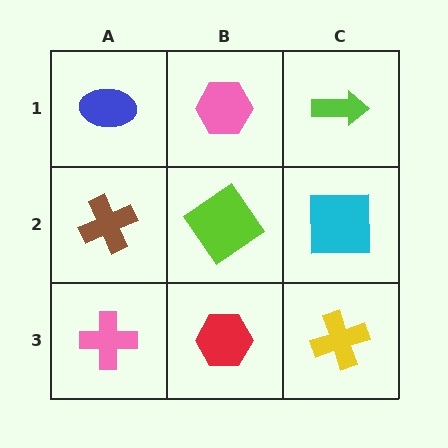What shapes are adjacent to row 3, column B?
A lime diamond (row 2, column B), a pink cross (row 3, column A), a yellow cross (row 3, column C).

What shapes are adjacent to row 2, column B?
A pink hexagon (row 1, column B), a red hexagon (row 3, column B), a brown cross (row 2, column A), a cyan square (row 2, column C).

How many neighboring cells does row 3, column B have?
3.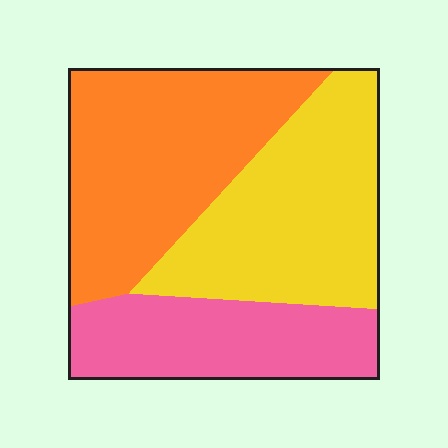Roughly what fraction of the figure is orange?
Orange covers 38% of the figure.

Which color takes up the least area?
Pink, at roughly 25%.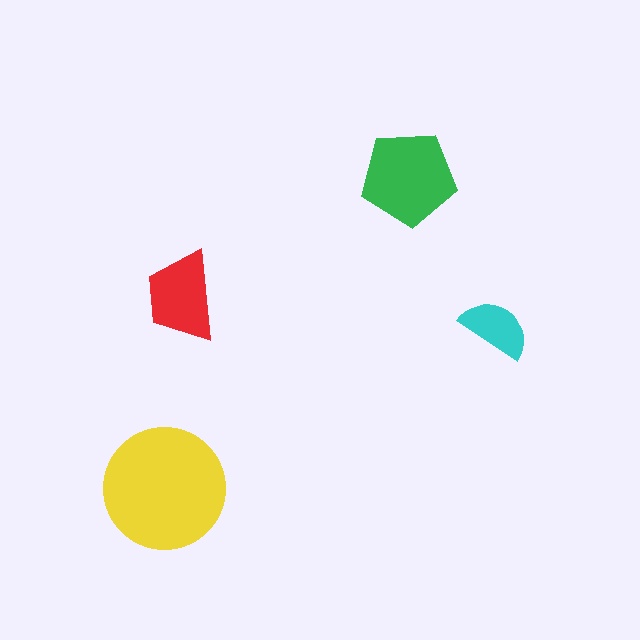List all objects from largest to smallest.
The yellow circle, the green pentagon, the red trapezoid, the cyan semicircle.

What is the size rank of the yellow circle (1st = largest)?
1st.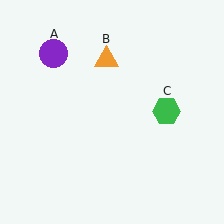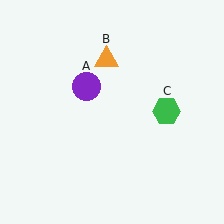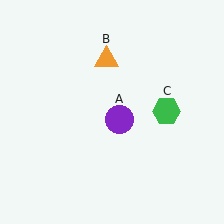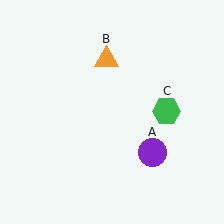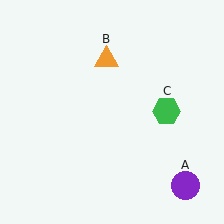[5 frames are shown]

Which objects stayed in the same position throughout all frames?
Orange triangle (object B) and green hexagon (object C) remained stationary.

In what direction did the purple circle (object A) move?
The purple circle (object A) moved down and to the right.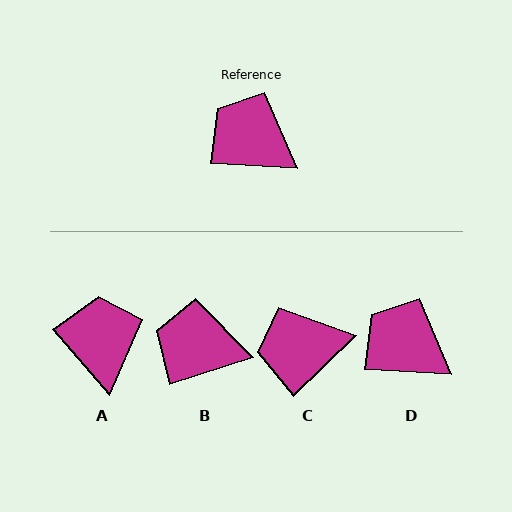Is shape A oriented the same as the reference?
No, it is off by about 46 degrees.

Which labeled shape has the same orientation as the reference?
D.